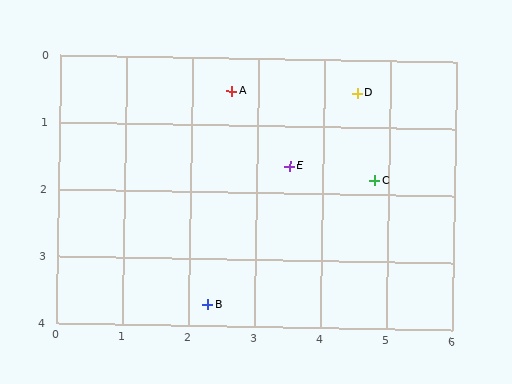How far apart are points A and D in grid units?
Points A and D are about 1.9 grid units apart.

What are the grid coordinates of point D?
Point D is at approximately (4.5, 0.5).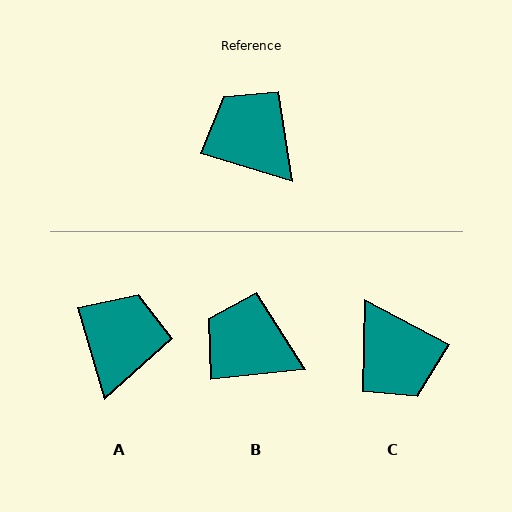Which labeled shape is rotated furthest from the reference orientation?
C, about 169 degrees away.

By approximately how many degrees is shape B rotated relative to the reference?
Approximately 23 degrees counter-clockwise.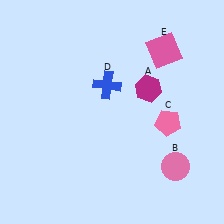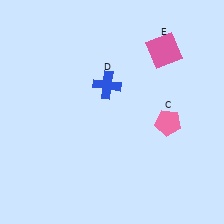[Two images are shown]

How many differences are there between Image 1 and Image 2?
There are 2 differences between the two images.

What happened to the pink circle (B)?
The pink circle (B) was removed in Image 2. It was in the bottom-right area of Image 1.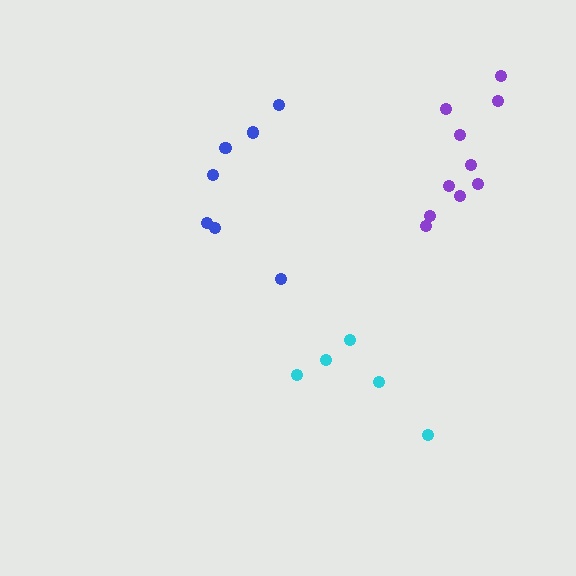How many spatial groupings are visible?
There are 3 spatial groupings.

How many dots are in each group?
Group 1: 5 dots, Group 2: 10 dots, Group 3: 7 dots (22 total).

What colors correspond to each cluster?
The clusters are colored: cyan, purple, blue.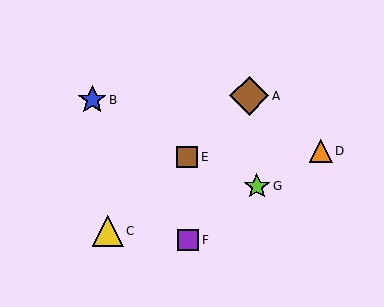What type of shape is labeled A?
Shape A is a brown diamond.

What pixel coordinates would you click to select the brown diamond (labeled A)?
Click at (249, 96) to select the brown diamond A.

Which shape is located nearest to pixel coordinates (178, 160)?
The brown square (labeled E) at (187, 157) is nearest to that location.